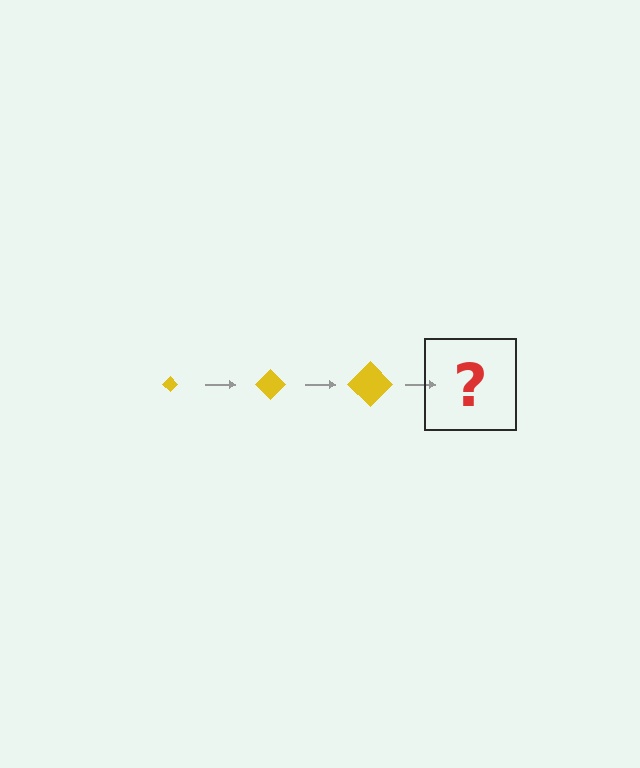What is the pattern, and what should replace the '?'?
The pattern is that the diamond gets progressively larger each step. The '?' should be a yellow diamond, larger than the previous one.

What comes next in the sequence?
The next element should be a yellow diamond, larger than the previous one.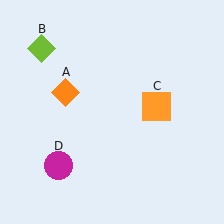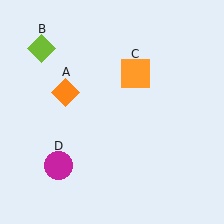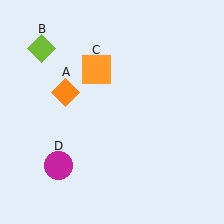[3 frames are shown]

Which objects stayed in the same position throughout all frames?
Orange diamond (object A) and lime diamond (object B) and magenta circle (object D) remained stationary.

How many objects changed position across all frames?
1 object changed position: orange square (object C).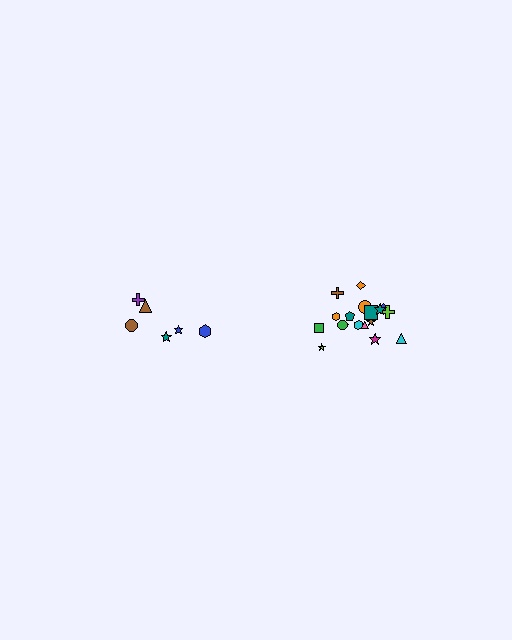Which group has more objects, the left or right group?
The right group.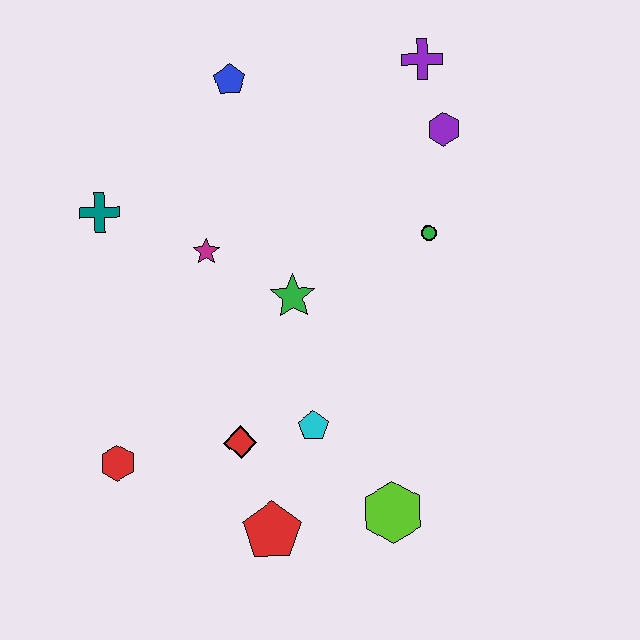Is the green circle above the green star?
Yes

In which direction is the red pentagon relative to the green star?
The red pentagon is below the green star.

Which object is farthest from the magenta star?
The lime hexagon is farthest from the magenta star.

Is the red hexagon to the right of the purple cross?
No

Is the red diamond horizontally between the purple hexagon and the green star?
No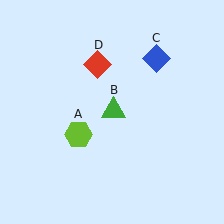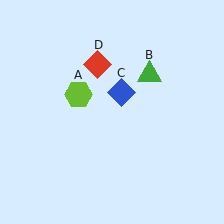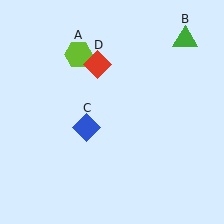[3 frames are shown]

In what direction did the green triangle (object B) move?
The green triangle (object B) moved up and to the right.